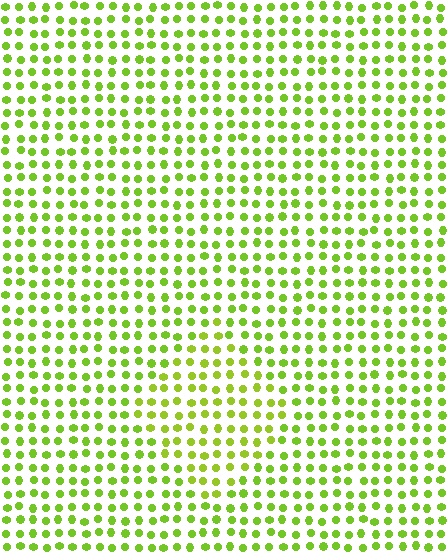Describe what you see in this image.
The image is filled with small lime elements in a uniform arrangement. A diamond-shaped region is visible where the elements are tinted to a slightly different hue, forming a subtle color boundary.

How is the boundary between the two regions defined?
The boundary is defined purely by a slight shift in hue (about 13 degrees). Spacing, size, and orientation are identical on both sides.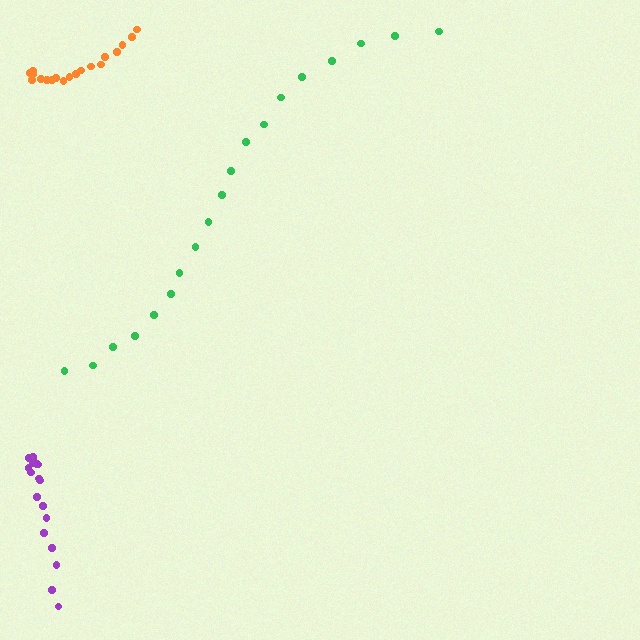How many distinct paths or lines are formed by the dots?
There are 3 distinct paths.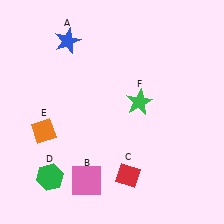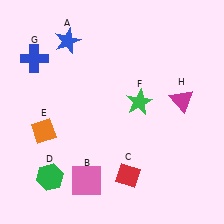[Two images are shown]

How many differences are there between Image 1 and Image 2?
There are 2 differences between the two images.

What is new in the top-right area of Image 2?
A magenta triangle (H) was added in the top-right area of Image 2.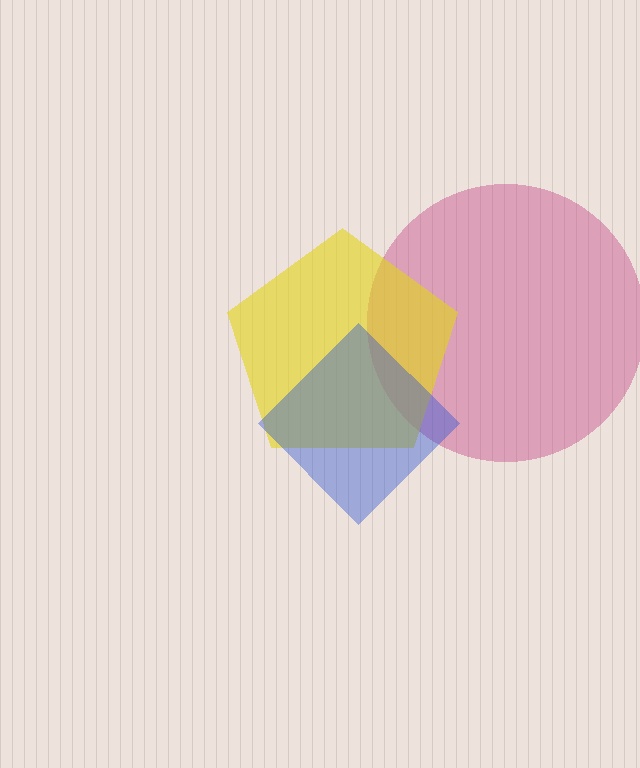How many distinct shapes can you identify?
There are 3 distinct shapes: a magenta circle, a yellow pentagon, a blue diamond.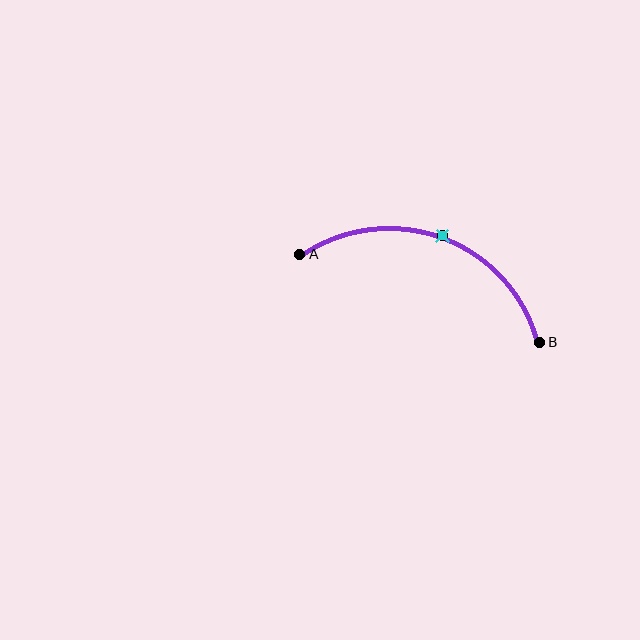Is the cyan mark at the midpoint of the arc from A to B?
Yes. The cyan mark lies on the arc at equal arc-length from both A and B — it is the arc midpoint.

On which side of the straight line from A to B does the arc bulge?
The arc bulges above the straight line connecting A and B.